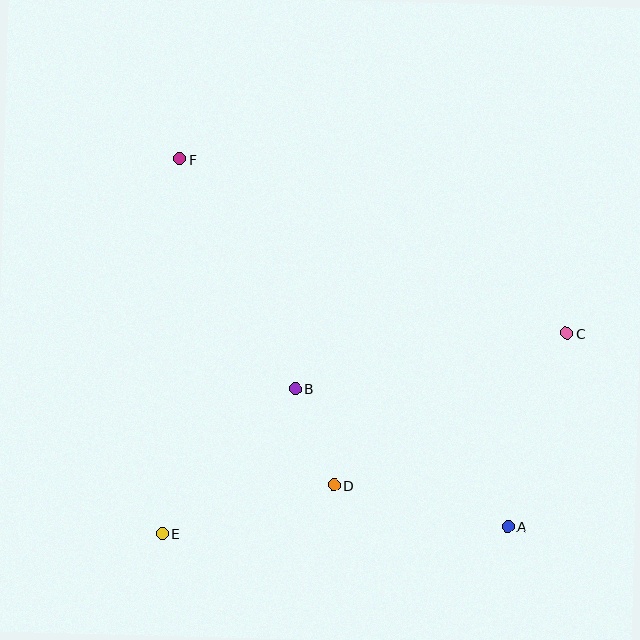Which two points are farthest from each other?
Points A and F are farthest from each other.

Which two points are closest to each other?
Points B and D are closest to each other.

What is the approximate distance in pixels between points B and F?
The distance between B and F is approximately 257 pixels.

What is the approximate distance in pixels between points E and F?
The distance between E and F is approximately 375 pixels.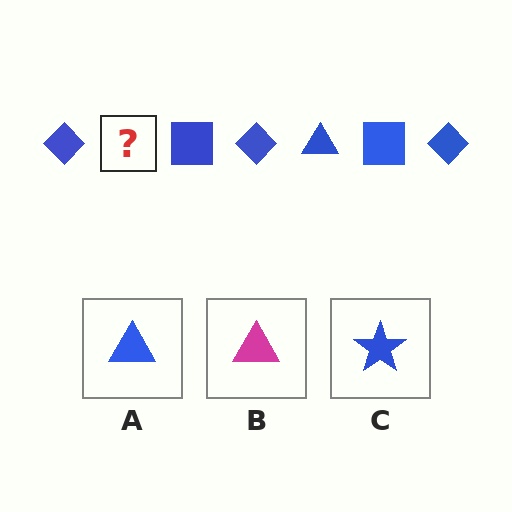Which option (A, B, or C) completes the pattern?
A.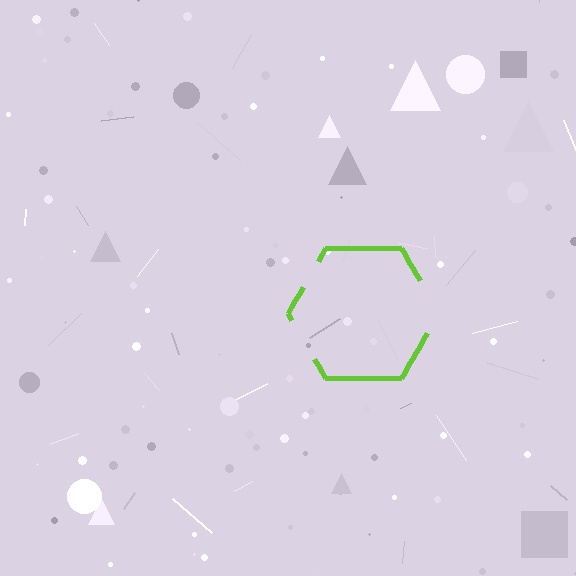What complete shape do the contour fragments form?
The contour fragments form a hexagon.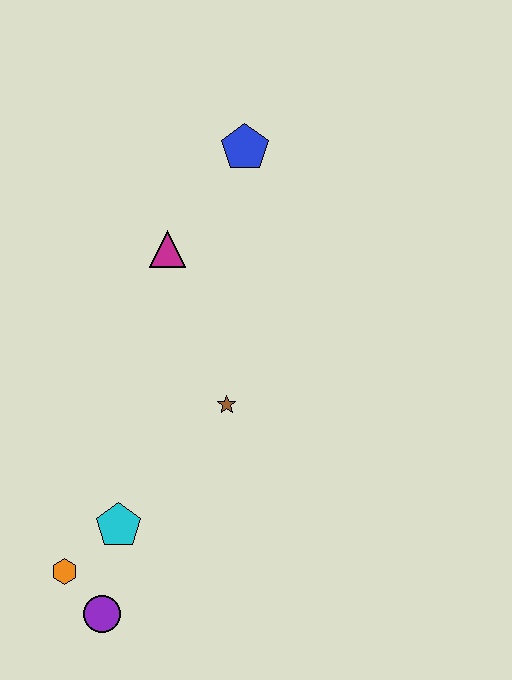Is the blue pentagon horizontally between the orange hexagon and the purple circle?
No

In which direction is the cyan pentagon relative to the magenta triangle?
The cyan pentagon is below the magenta triangle.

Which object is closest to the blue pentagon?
The magenta triangle is closest to the blue pentagon.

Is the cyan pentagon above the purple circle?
Yes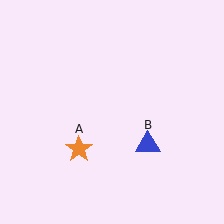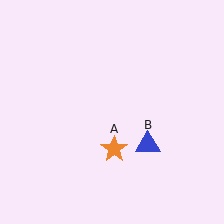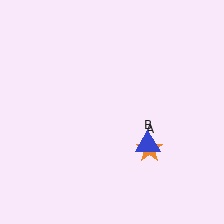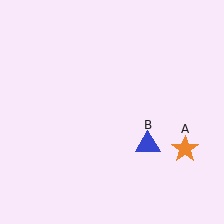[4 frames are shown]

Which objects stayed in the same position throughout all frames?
Blue triangle (object B) remained stationary.